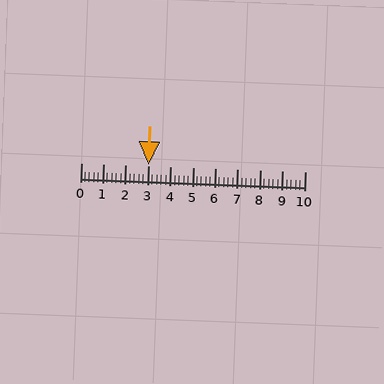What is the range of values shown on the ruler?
The ruler shows values from 0 to 10.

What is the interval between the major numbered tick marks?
The major tick marks are spaced 1 units apart.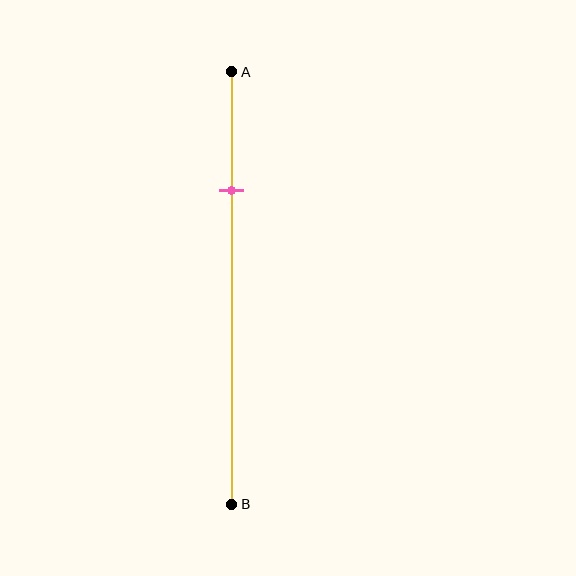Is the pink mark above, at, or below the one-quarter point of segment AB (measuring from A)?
The pink mark is approximately at the one-quarter point of segment AB.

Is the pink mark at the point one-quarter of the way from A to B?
Yes, the mark is approximately at the one-quarter point.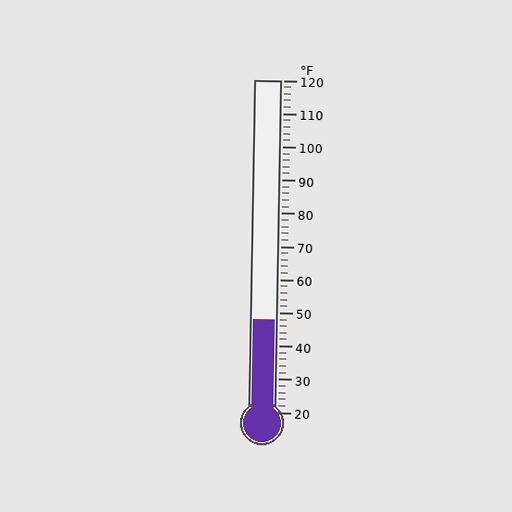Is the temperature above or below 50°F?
The temperature is below 50°F.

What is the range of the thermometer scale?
The thermometer scale ranges from 20°F to 120°F.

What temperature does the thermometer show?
The thermometer shows approximately 48°F.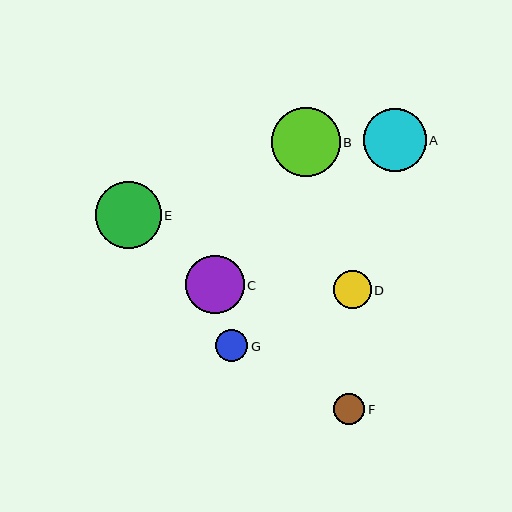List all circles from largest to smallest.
From largest to smallest: B, E, A, C, D, G, F.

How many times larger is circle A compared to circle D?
Circle A is approximately 1.7 times the size of circle D.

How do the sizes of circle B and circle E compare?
Circle B and circle E are approximately the same size.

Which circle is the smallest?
Circle F is the smallest with a size of approximately 31 pixels.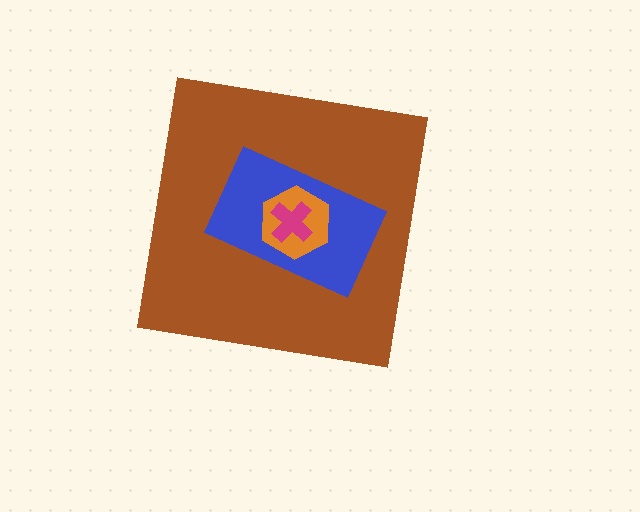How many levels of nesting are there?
4.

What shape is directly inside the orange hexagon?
The magenta cross.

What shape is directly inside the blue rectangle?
The orange hexagon.